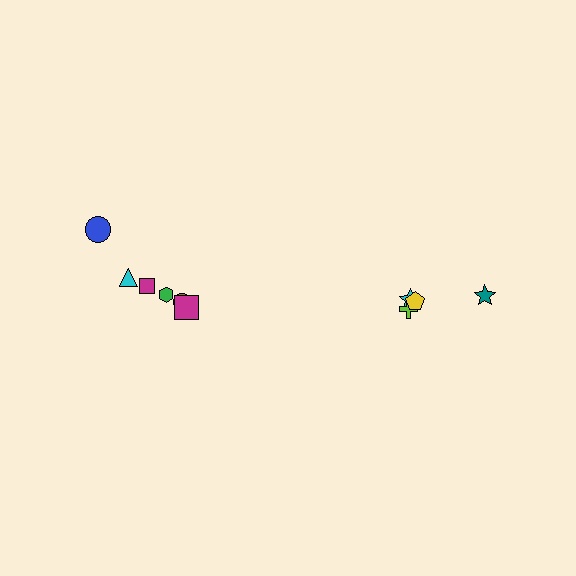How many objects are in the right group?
There are 4 objects.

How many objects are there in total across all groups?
There are 10 objects.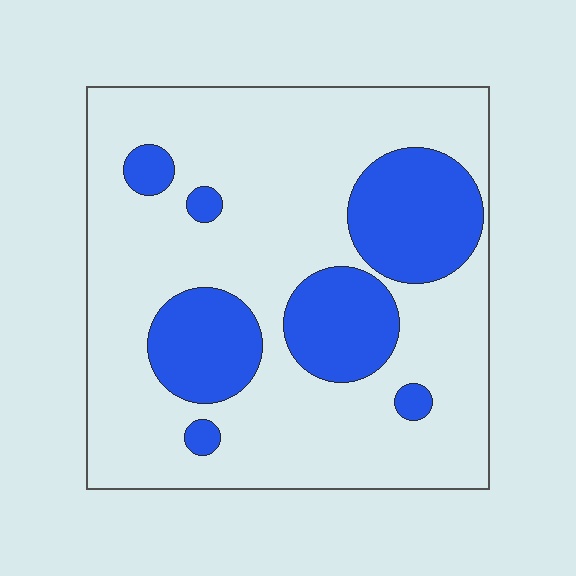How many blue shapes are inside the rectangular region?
7.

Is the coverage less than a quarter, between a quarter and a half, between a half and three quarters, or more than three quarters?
Between a quarter and a half.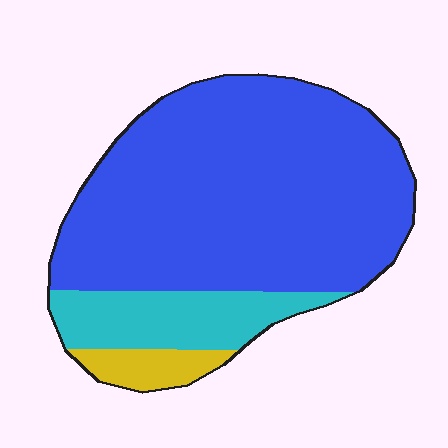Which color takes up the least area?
Yellow, at roughly 5%.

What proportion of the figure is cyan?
Cyan covers about 15% of the figure.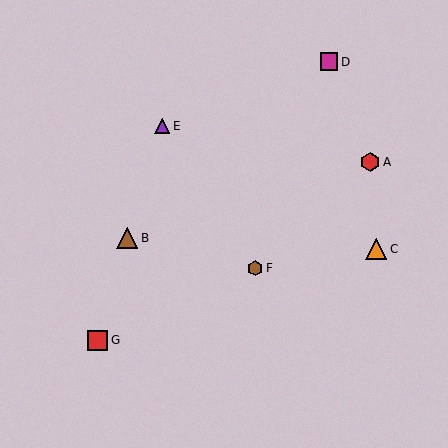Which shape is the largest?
The brown triangle (labeled B) is the largest.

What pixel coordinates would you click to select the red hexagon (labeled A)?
Click at (370, 162) to select the red hexagon A.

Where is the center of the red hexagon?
The center of the red hexagon is at (370, 162).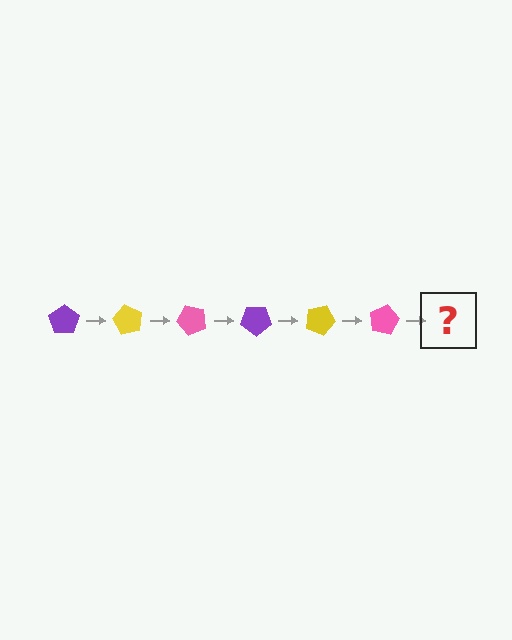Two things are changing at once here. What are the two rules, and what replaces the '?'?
The two rules are that it rotates 60 degrees each step and the color cycles through purple, yellow, and pink. The '?' should be a purple pentagon, rotated 360 degrees from the start.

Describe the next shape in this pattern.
It should be a purple pentagon, rotated 360 degrees from the start.